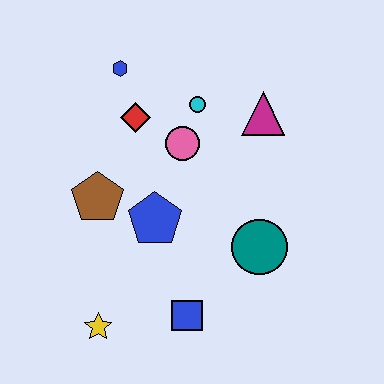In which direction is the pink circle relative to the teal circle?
The pink circle is above the teal circle.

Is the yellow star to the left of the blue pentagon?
Yes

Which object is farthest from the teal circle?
The blue hexagon is farthest from the teal circle.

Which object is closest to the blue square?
The yellow star is closest to the blue square.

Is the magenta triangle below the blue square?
No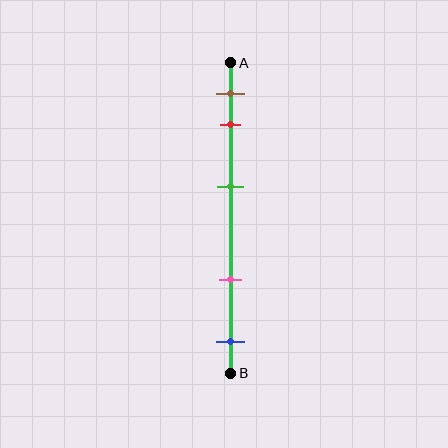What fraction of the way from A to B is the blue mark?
The blue mark is approximately 90% (0.9) of the way from A to B.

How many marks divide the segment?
There are 5 marks dividing the segment.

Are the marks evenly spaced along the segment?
No, the marks are not evenly spaced.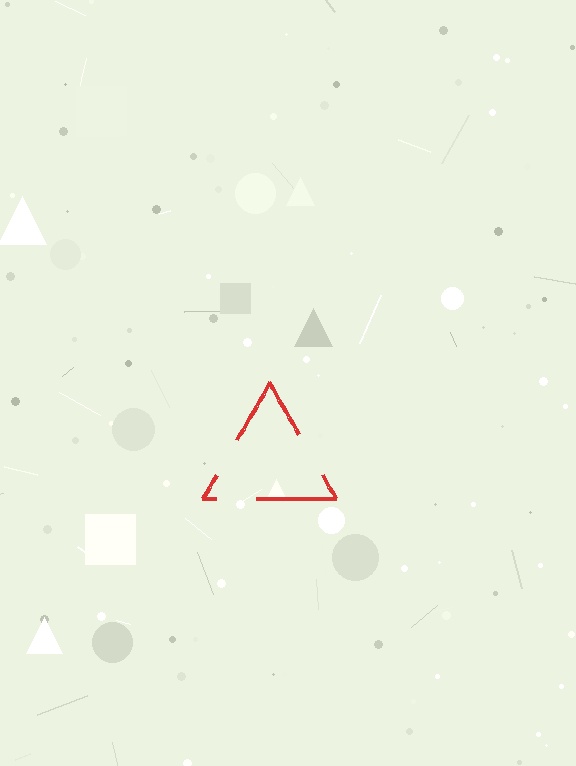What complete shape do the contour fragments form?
The contour fragments form a triangle.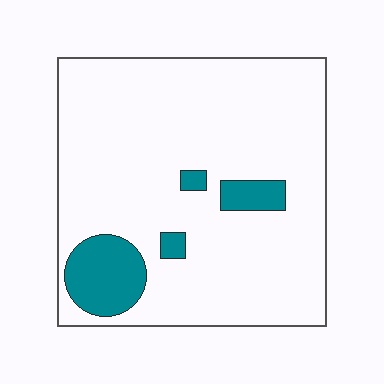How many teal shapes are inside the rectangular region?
4.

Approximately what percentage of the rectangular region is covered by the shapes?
Approximately 10%.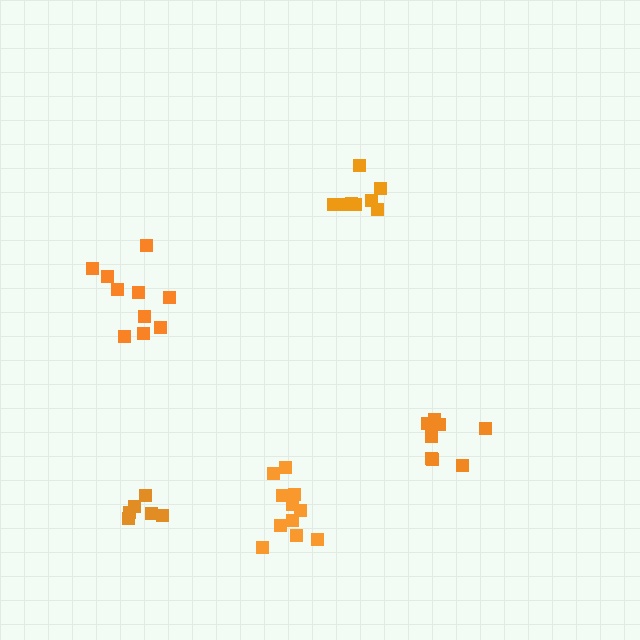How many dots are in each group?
Group 1: 8 dots, Group 2: 11 dots, Group 3: 8 dots, Group 4: 10 dots, Group 5: 6 dots (43 total).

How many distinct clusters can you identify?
There are 5 distinct clusters.